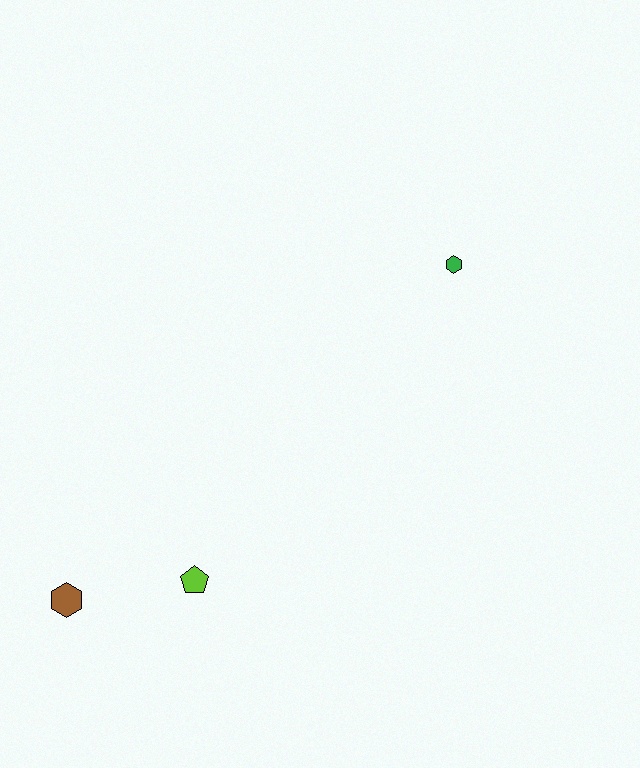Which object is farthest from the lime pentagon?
The green hexagon is farthest from the lime pentagon.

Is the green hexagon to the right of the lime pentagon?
Yes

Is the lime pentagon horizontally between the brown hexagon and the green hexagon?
Yes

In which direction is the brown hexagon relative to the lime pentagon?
The brown hexagon is to the left of the lime pentagon.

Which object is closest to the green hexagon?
The lime pentagon is closest to the green hexagon.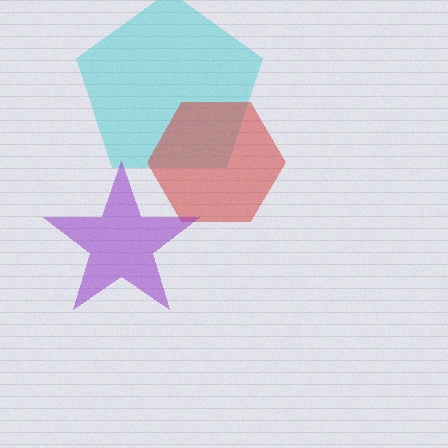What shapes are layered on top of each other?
The layered shapes are: a cyan pentagon, a red hexagon, a purple star.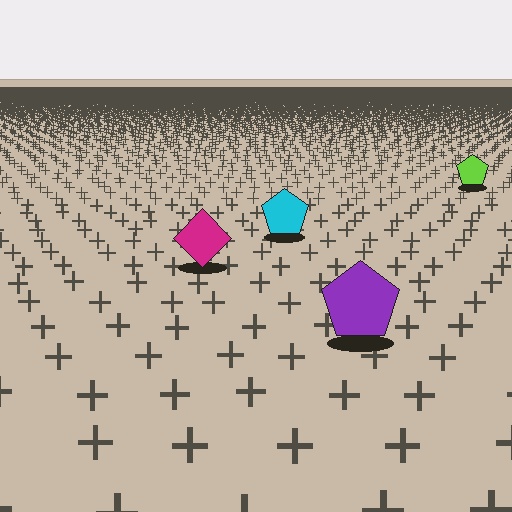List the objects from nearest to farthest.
From nearest to farthest: the purple pentagon, the magenta diamond, the cyan pentagon, the lime pentagon.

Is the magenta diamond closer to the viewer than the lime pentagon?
Yes. The magenta diamond is closer — you can tell from the texture gradient: the ground texture is coarser near it.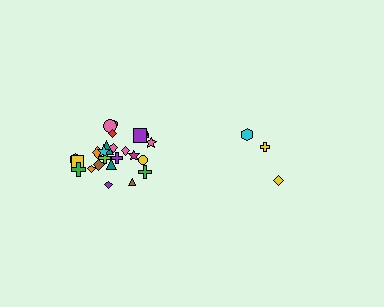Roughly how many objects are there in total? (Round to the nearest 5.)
Roughly 30 objects in total.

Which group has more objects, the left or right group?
The left group.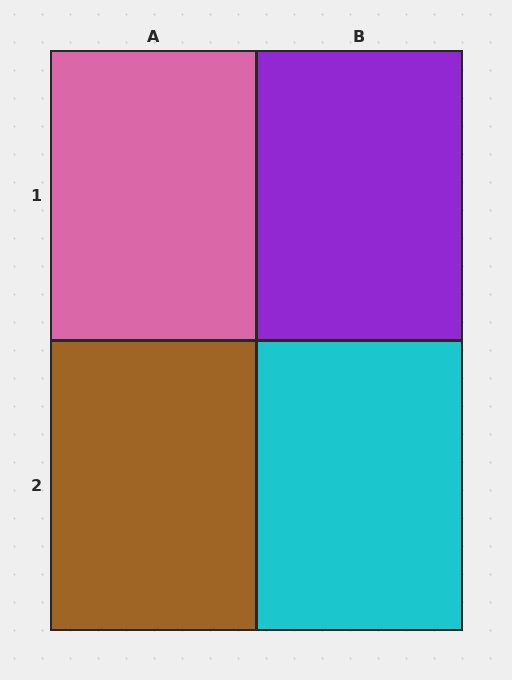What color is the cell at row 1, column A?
Pink.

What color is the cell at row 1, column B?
Purple.